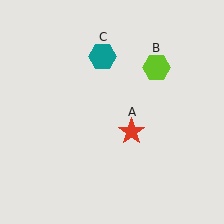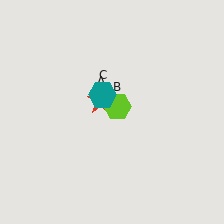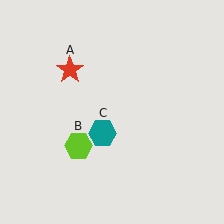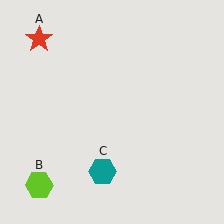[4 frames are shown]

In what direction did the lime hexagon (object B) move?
The lime hexagon (object B) moved down and to the left.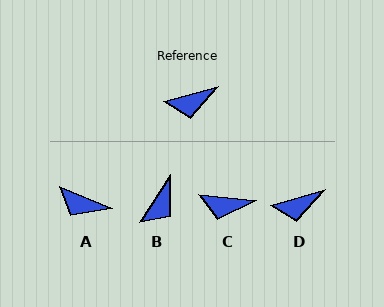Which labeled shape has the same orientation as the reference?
D.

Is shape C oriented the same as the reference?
No, it is off by about 21 degrees.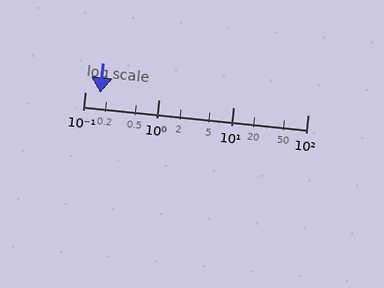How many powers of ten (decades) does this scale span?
The scale spans 3 decades, from 0.1 to 100.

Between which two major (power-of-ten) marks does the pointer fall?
The pointer is between 0.1 and 1.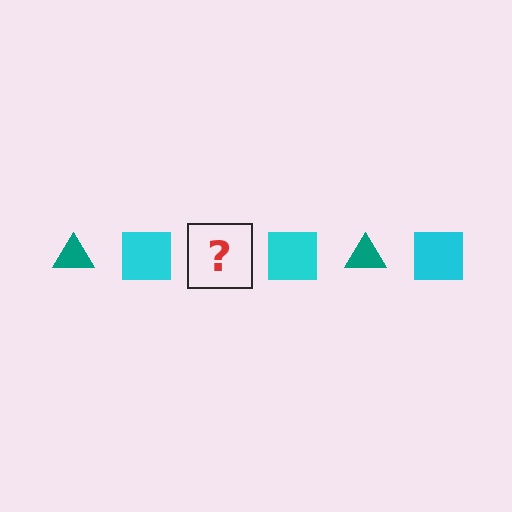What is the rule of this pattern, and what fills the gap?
The rule is that the pattern alternates between teal triangle and cyan square. The gap should be filled with a teal triangle.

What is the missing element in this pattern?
The missing element is a teal triangle.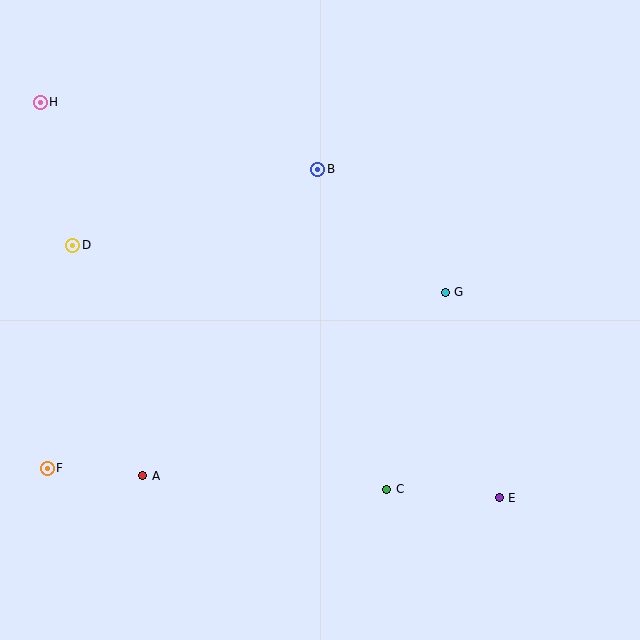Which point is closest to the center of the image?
Point G at (445, 292) is closest to the center.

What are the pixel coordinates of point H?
Point H is at (40, 102).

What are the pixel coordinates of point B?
Point B is at (318, 170).